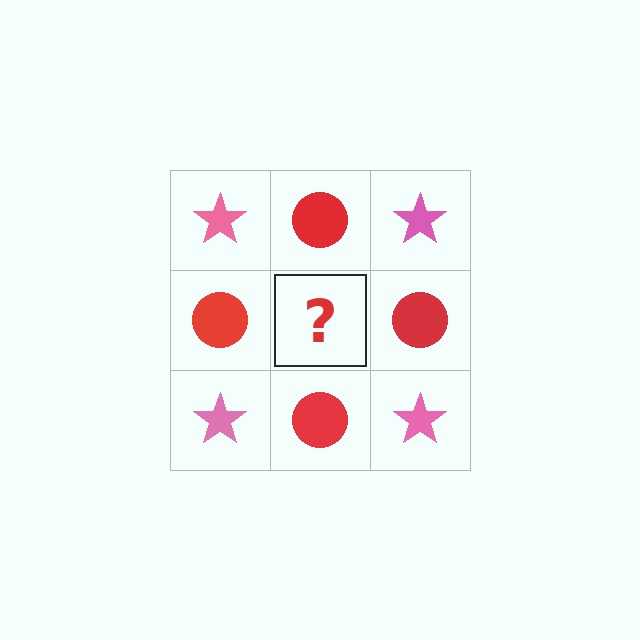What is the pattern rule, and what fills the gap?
The rule is that it alternates pink star and red circle in a checkerboard pattern. The gap should be filled with a pink star.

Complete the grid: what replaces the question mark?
The question mark should be replaced with a pink star.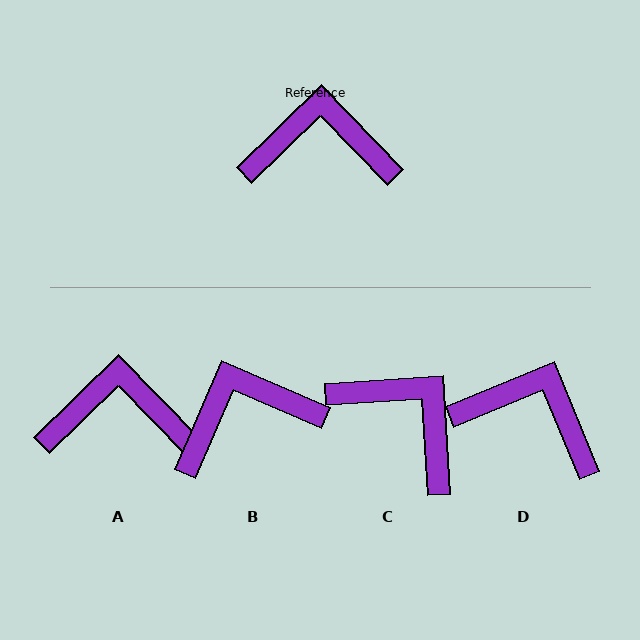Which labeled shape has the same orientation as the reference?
A.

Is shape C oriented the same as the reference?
No, it is off by about 41 degrees.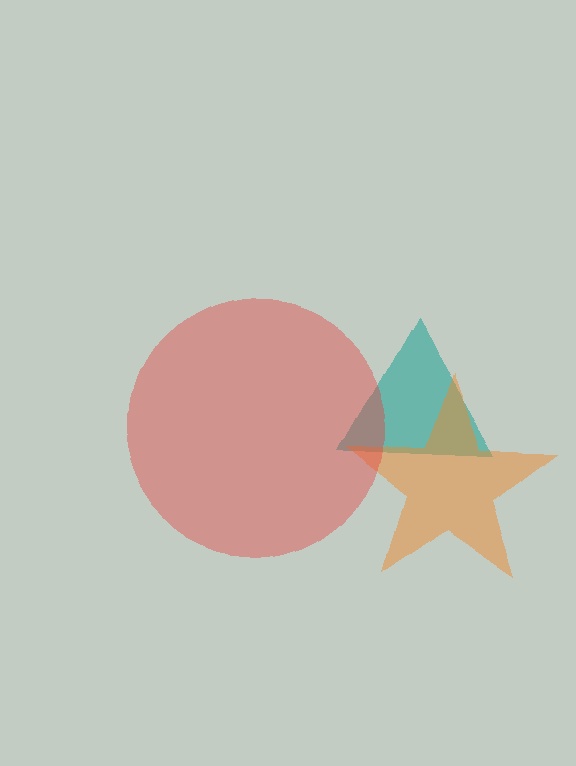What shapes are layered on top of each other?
The layered shapes are: a teal triangle, an orange star, a red circle.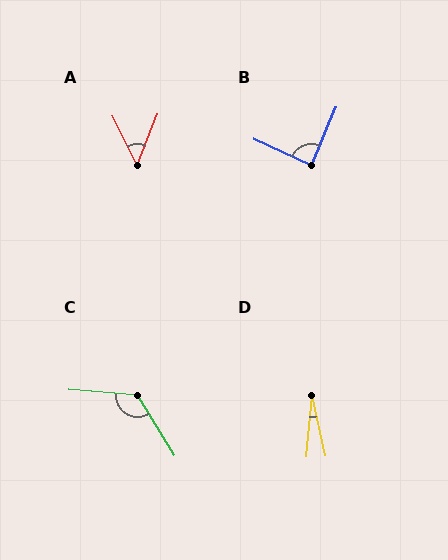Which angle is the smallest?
D, at approximately 18 degrees.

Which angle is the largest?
C, at approximately 126 degrees.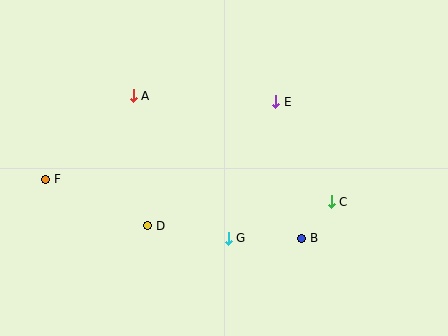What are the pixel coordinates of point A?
Point A is at (133, 96).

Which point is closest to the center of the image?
Point G at (228, 238) is closest to the center.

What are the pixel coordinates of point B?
Point B is at (302, 238).